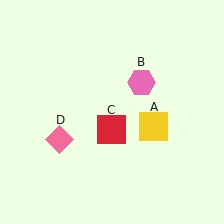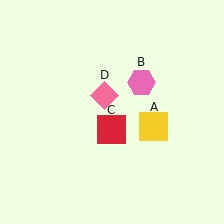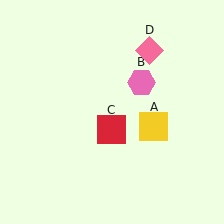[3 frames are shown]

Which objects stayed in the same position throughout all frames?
Yellow square (object A) and pink hexagon (object B) and red square (object C) remained stationary.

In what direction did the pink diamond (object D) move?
The pink diamond (object D) moved up and to the right.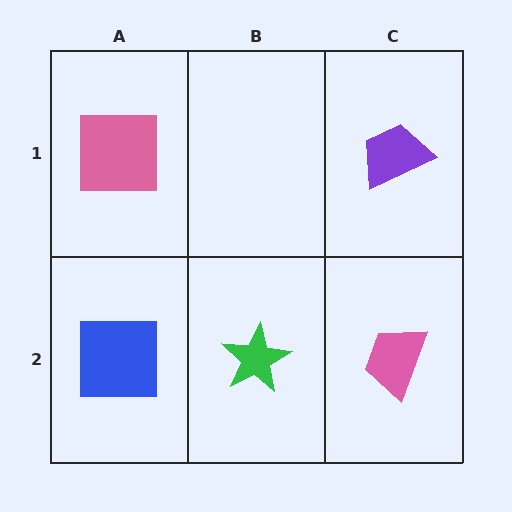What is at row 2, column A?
A blue square.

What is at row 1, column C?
A purple trapezoid.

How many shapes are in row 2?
3 shapes.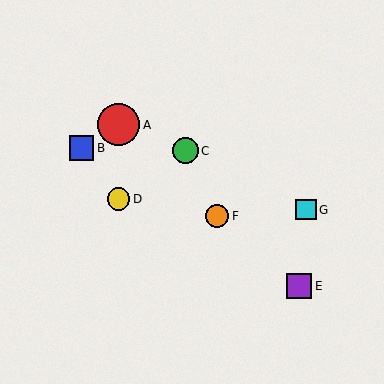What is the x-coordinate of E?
Object E is at x≈299.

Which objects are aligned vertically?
Objects A, D are aligned vertically.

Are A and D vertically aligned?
Yes, both are at x≈119.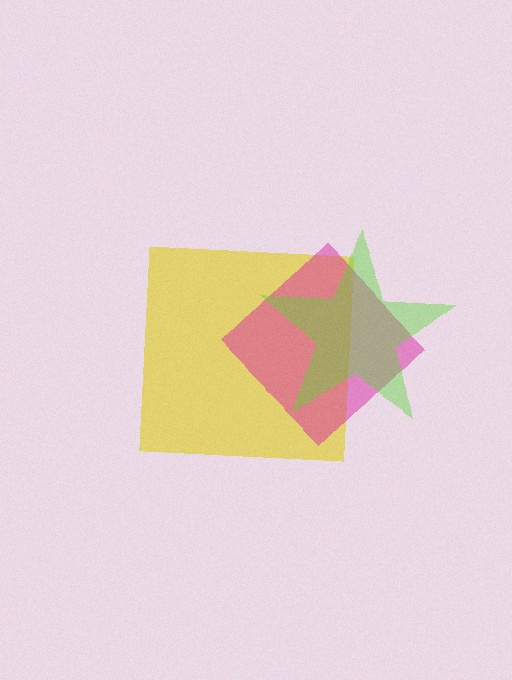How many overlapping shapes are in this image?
There are 3 overlapping shapes in the image.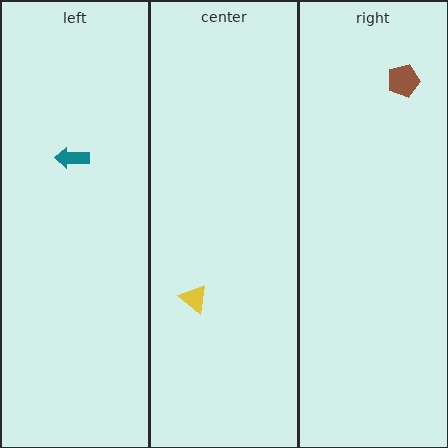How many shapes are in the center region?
1.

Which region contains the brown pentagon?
The right region.